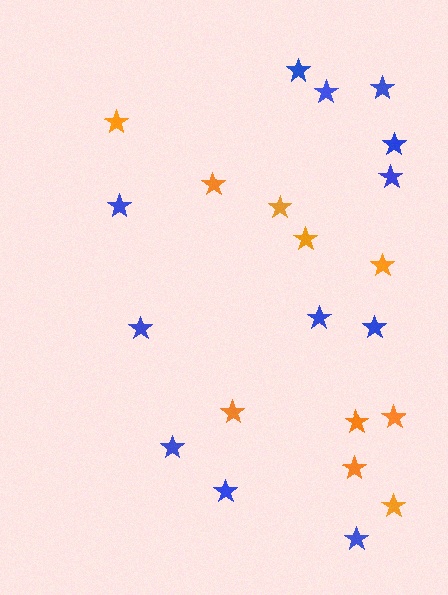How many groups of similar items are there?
There are 2 groups: one group of blue stars (12) and one group of orange stars (10).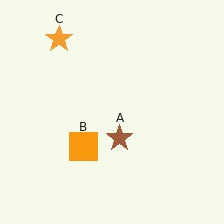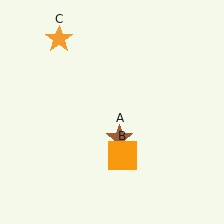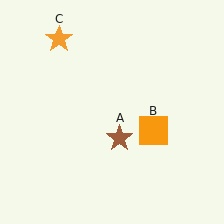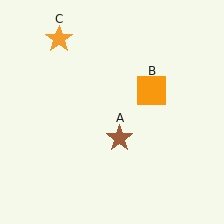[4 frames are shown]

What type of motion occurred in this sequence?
The orange square (object B) rotated counterclockwise around the center of the scene.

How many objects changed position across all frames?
1 object changed position: orange square (object B).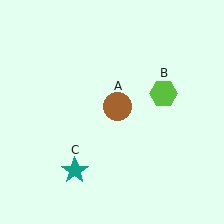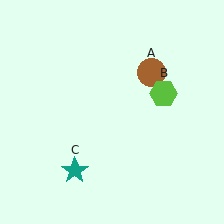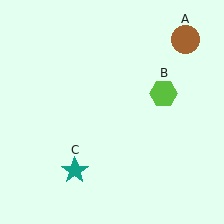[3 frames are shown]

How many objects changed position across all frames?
1 object changed position: brown circle (object A).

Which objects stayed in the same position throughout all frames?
Lime hexagon (object B) and teal star (object C) remained stationary.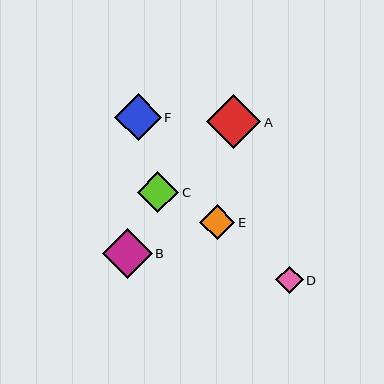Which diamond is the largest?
Diamond A is the largest with a size of approximately 54 pixels.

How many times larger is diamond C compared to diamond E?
Diamond C is approximately 1.2 times the size of diamond E.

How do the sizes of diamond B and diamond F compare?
Diamond B and diamond F are approximately the same size.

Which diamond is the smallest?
Diamond D is the smallest with a size of approximately 27 pixels.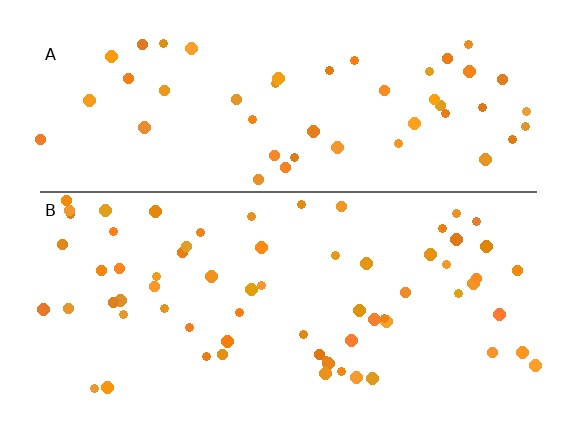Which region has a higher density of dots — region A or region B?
B (the bottom).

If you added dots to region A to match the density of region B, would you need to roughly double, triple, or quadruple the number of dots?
Approximately double.